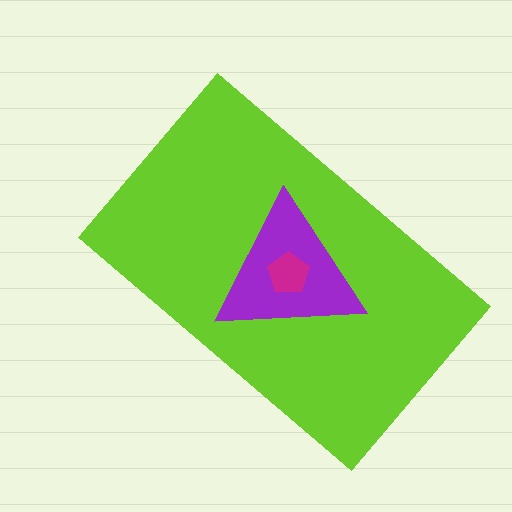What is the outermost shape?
The lime rectangle.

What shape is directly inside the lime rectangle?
The purple triangle.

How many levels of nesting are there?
3.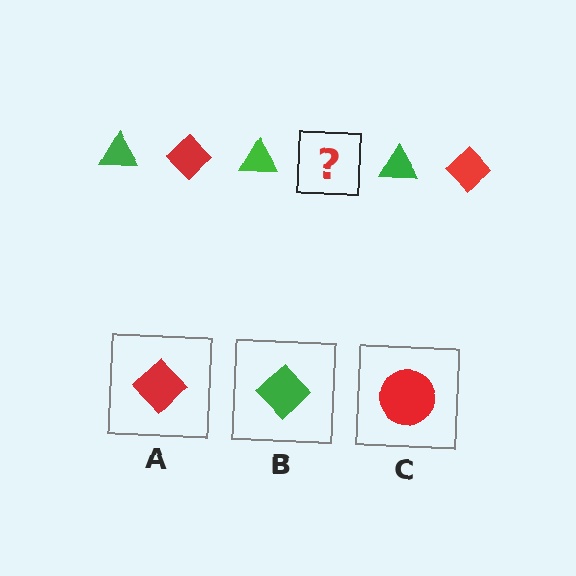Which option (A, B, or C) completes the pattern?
A.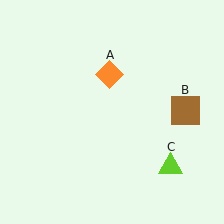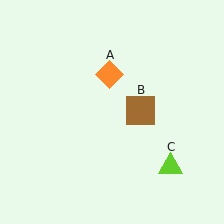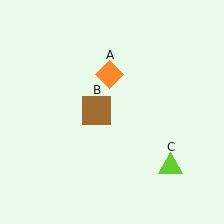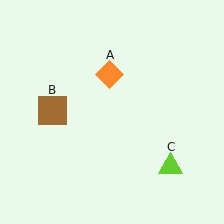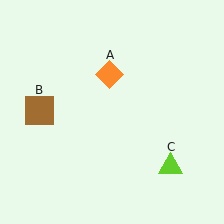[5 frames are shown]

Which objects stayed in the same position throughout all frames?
Orange diamond (object A) and lime triangle (object C) remained stationary.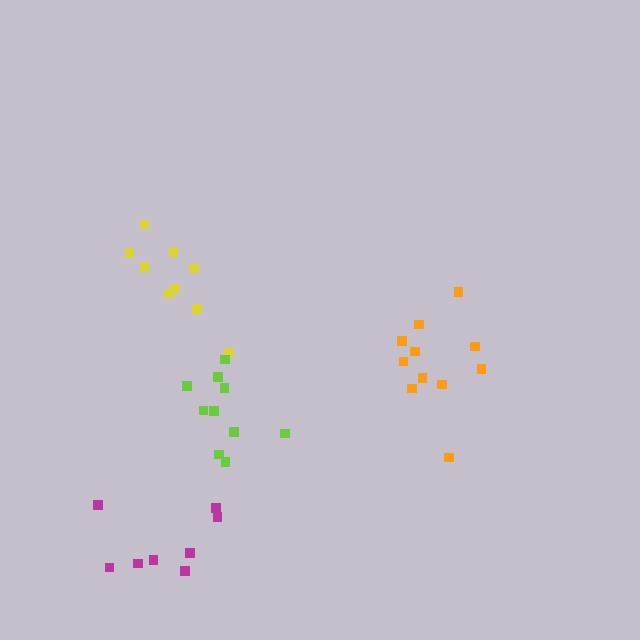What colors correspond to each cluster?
The clusters are colored: magenta, orange, yellow, lime.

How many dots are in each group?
Group 1: 8 dots, Group 2: 11 dots, Group 3: 9 dots, Group 4: 10 dots (38 total).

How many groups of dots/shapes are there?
There are 4 groups.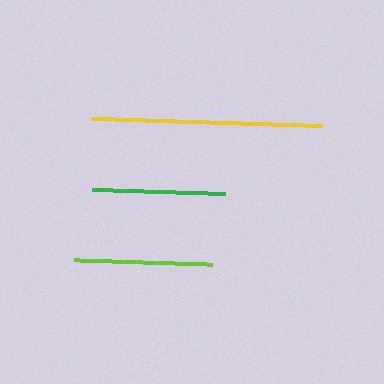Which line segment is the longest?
The yellow line is the longest at approximately 230 pixels.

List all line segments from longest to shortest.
From longest to shortest: yellow, lime, green.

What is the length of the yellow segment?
The yellow segment is approximately 230 pixels long.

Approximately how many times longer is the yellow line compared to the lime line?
The yellow line is approximately 1.7 times the length of the lime line.